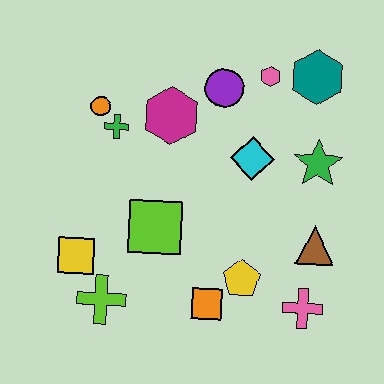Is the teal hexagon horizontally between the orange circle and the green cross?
No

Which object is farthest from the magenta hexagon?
The pink cross is farthest from the magenta hexagon.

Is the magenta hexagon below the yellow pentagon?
No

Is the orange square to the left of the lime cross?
No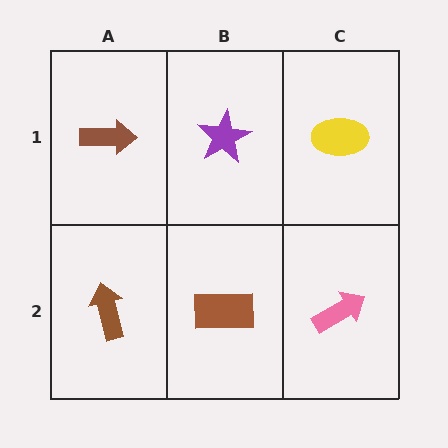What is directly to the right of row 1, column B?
A yellow ellipse.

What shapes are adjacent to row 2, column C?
A yellow ellipse (row 1, column C), a brown rectangle (row 2, column B).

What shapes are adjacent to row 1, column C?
A pink arrow (row 2, column C), a purple star (row 1, column B).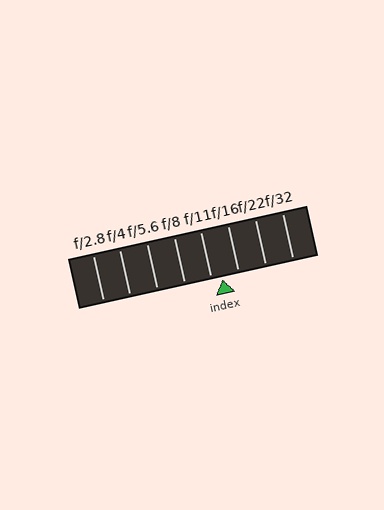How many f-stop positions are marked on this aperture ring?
There are 8 f-stop positions marked.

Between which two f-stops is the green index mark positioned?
The index mark is between f/11 and f/16.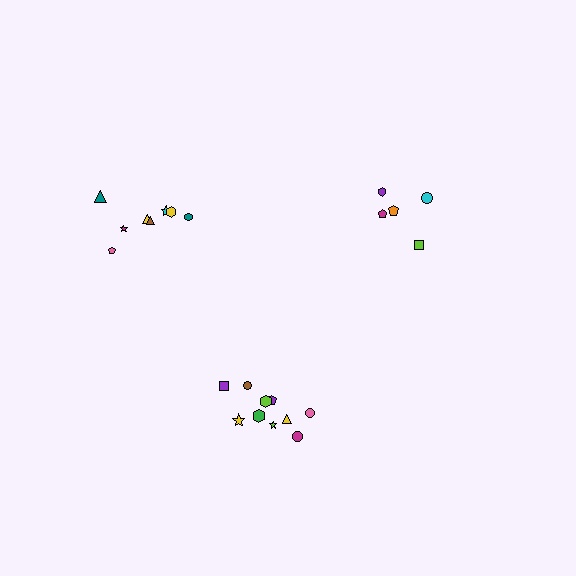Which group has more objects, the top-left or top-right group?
The top-left group.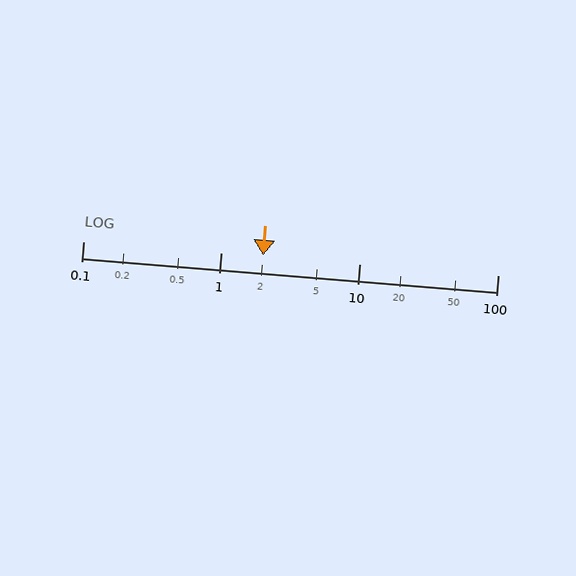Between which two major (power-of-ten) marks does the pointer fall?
The pointer is between 1 and 10.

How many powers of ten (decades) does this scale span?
The scale spans 3 decades, from 0.1 to 100.